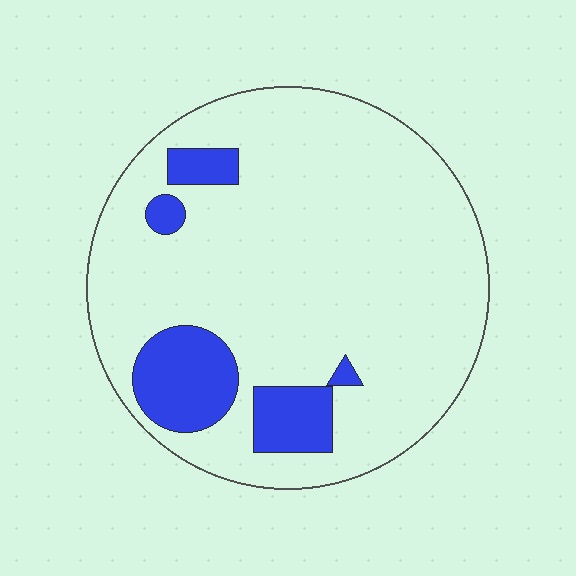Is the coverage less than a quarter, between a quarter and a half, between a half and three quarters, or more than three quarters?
Less than a quarter.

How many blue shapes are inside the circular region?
5.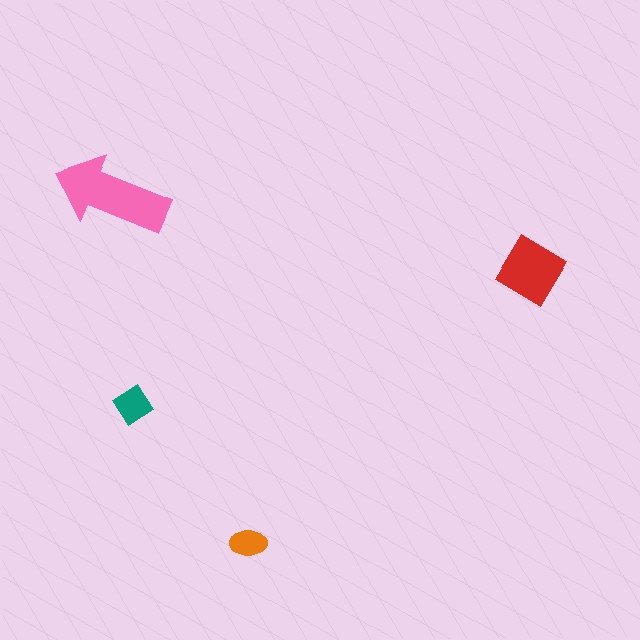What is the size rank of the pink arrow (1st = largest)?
1st.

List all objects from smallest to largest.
The orange ellipse, the teal diamond, the red diamond, the pink arrow.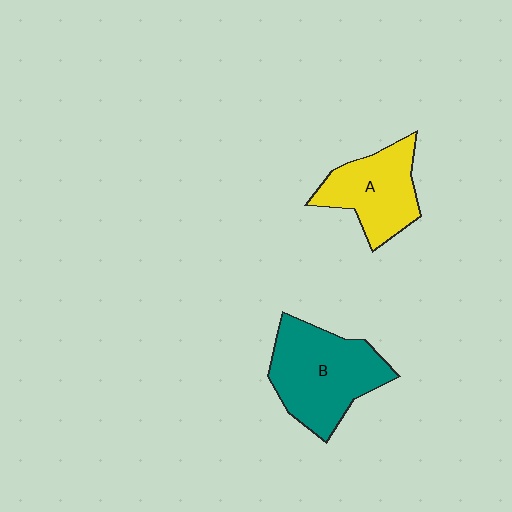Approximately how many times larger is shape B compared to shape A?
Approximately 1.4 times.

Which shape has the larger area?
Shape B (teal).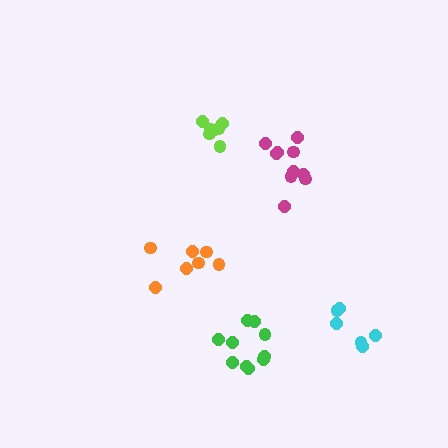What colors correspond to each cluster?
The clusters are colored: magenta, lime, green, orange, cyan.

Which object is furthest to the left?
The orange cluster is leftmost.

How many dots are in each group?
Group 1: 10 dots, Group 2: 7 dots, Group 3: 10 dots, Group 4: 7 dots, Group 5: 6 dots (40 total).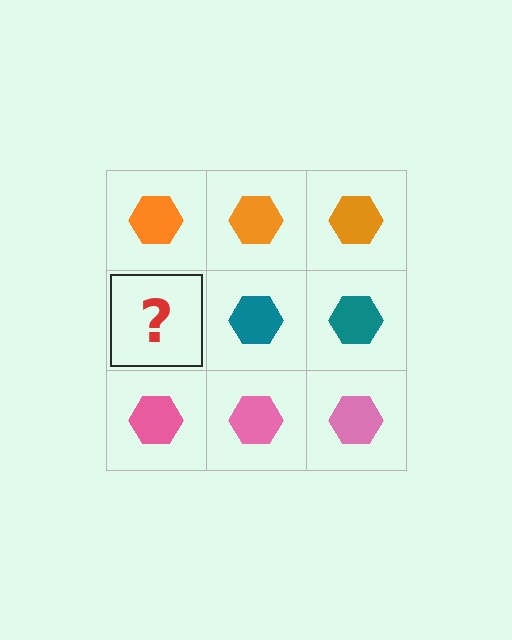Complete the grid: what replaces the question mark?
The question mark should be replaced with a teal hexagon.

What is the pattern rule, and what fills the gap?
The rule is that each row has a consistent color. The gap should be filled with a teal hexagon.